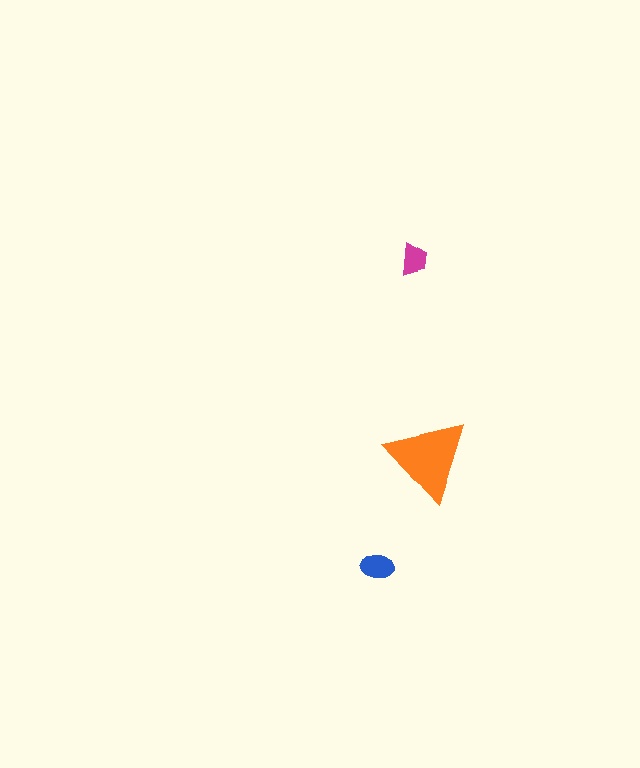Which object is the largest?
The orange triangle.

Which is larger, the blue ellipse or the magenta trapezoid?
The blue ellipse.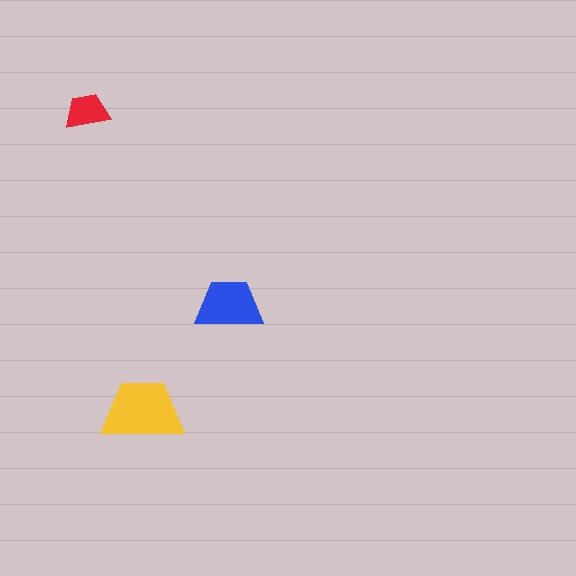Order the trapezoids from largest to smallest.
the yellow one, the blue one, the red one.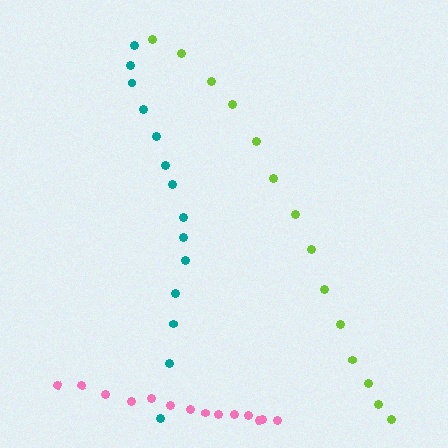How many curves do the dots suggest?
There are 3 distinct paths.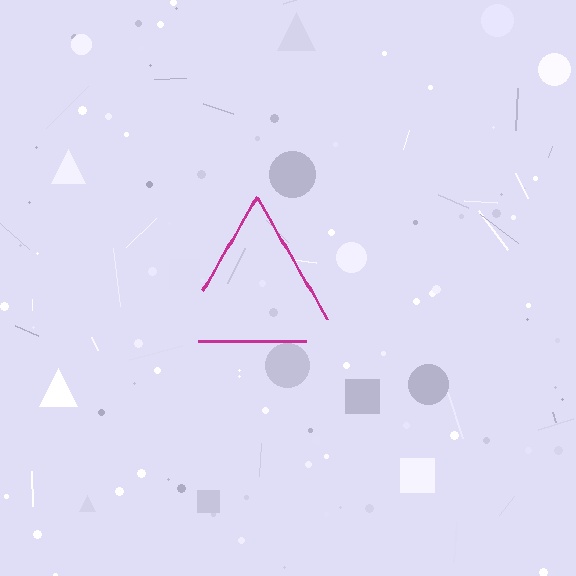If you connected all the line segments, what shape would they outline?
They would outline a triangle.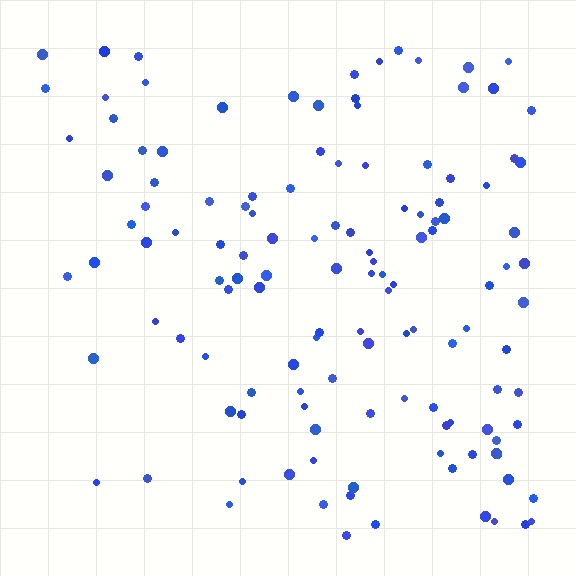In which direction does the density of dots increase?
From left to right, with the right side densest.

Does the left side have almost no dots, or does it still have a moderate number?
Still a moderate number, just noticeably fewer than the right.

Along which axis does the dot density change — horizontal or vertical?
Horizontal.